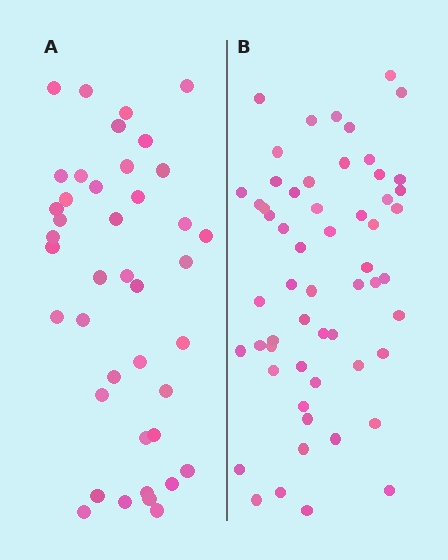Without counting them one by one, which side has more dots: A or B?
Region B (the right region) has more dots.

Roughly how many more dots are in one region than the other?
Region B has approximately 15 more dots than region A.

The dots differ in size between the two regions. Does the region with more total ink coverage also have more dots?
No. Region A has more total ink coverage because its dots are larger, but region B actually contains more individual dots. Total area can be misleading — the number of items is what matters here.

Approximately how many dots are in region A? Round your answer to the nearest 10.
About 40 dots. (The exact count is 41, which rounds to 40.)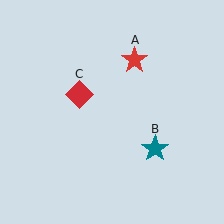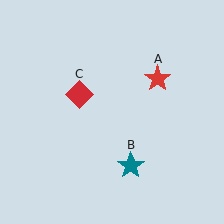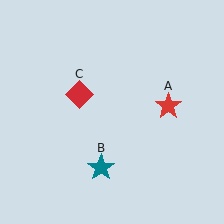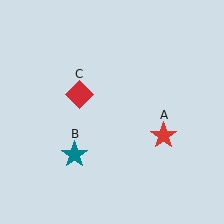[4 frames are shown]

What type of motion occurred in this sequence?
The red star (object A), teal star (object B) rotated clockwise around the center of the scene.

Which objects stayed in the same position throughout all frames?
Red diamond (object C) remained stationary.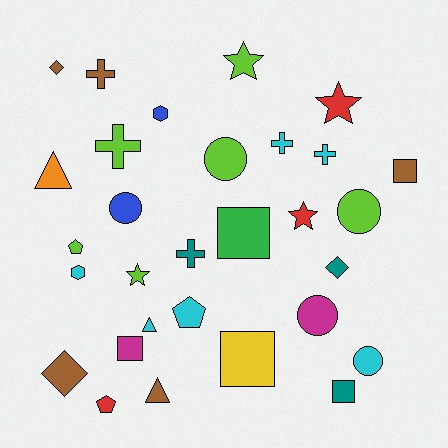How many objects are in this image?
There are 30 objects.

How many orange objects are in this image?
There is 1 orange object.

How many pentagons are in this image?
There are 3 pentagons.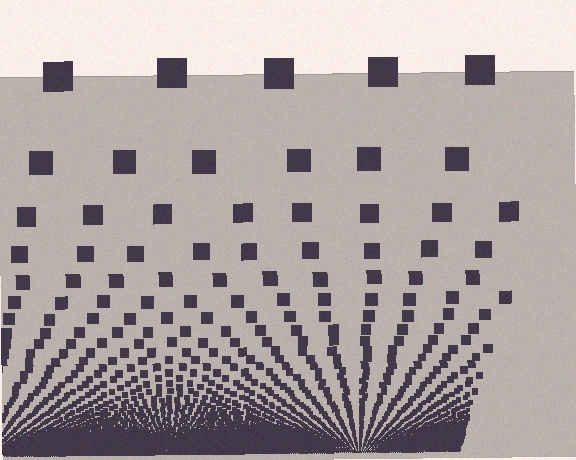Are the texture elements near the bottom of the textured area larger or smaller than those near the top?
Smaller. The gradient is inverted — elements near the bottom are smaller and denser.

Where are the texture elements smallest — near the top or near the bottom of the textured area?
Near the bottom.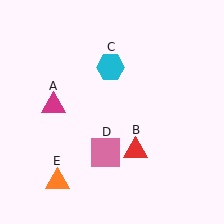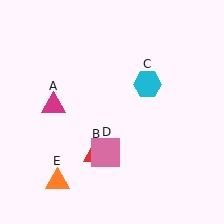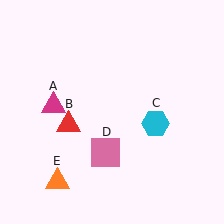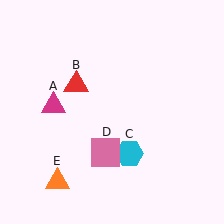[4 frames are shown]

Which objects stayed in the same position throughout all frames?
Magenta triangle (object A) and pink square (object D) and orange triangle (object E) remained stationary.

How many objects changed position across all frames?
2 objects changed position: red triangle (object B), cyan hexagon (object C).